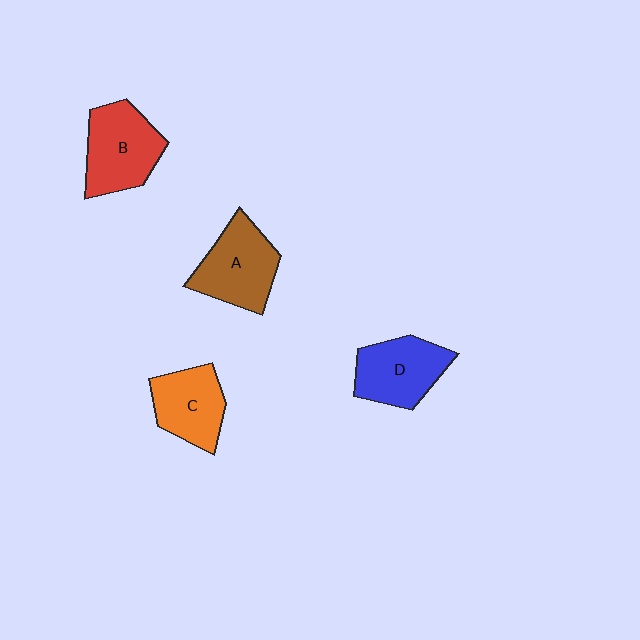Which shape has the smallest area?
Shape C (orange).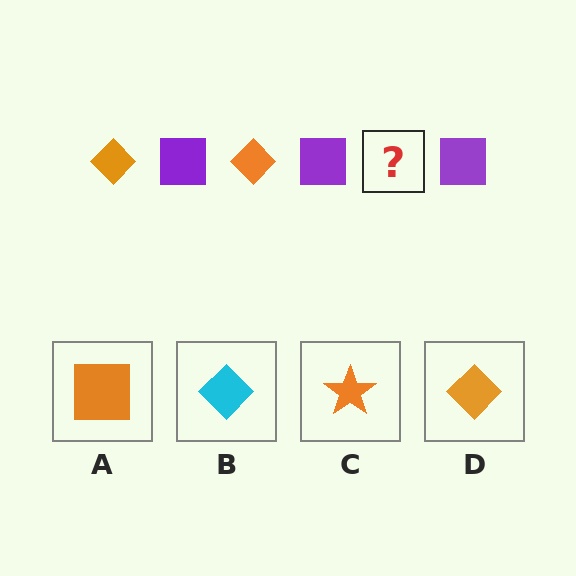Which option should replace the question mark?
Option D.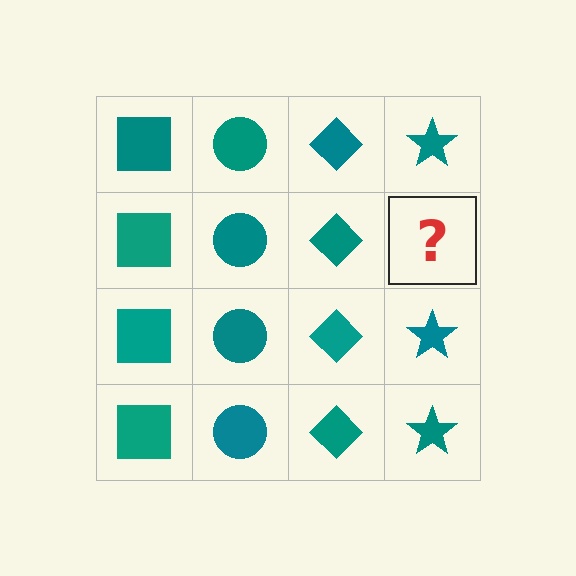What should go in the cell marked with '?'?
The missing cell should contain a teal star.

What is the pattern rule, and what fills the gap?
The rule is that each column has a consistent shape. The gap should be filled with a teal star.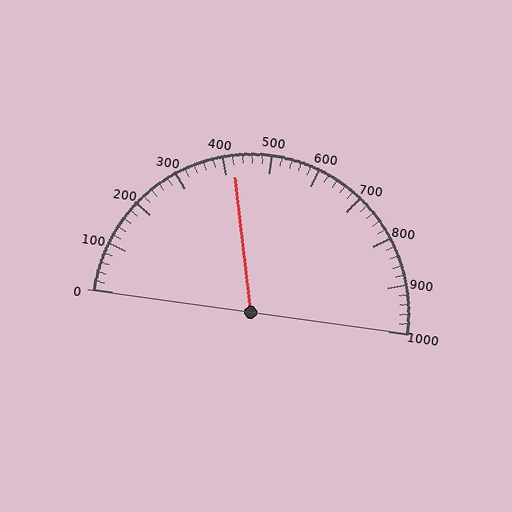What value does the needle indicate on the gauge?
The needle indicates approximately 420.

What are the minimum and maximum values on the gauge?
The gauge ranges from 0 to 1000.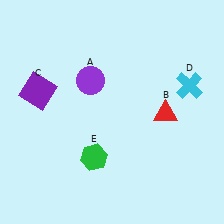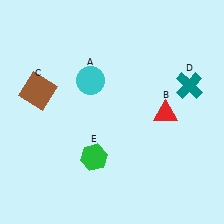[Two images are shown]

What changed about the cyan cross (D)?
In Image 1, D is cyan. In Image 2, it changed to teal.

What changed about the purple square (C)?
In Image 1, C is purple. In Image 2, it changed to brown.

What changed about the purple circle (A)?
In Image 1, A is purple. In Image 2, it changed to cyan.